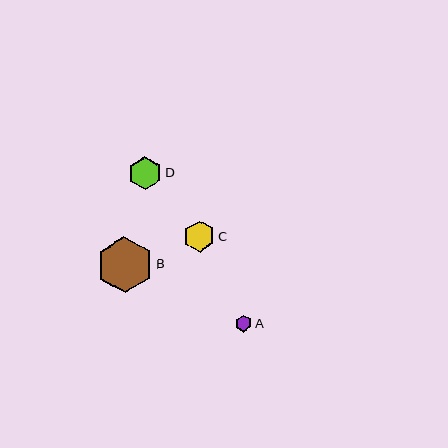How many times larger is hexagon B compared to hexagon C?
Hexagon B is approximately 1.8 times the size of hexagon C.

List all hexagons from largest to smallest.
From largest to smallest: B, D, C, A.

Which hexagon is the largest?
Hexagon B is the largest with a size of approximately 56 pixels.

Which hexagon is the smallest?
Hexagon A is the smallest with a size of approximately 17 pixels.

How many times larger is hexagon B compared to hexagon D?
Hexagon B is approximately 1.7 times the size of hexagon D.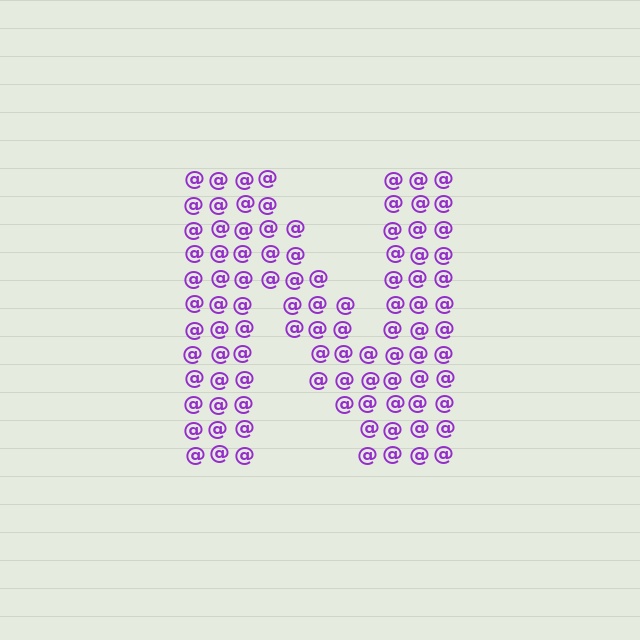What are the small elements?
The small elements are at signs.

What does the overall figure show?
The overall figure shows the letter N.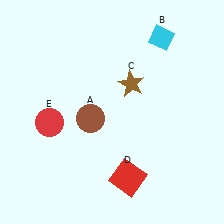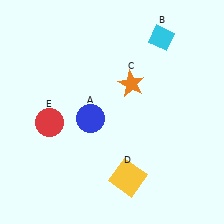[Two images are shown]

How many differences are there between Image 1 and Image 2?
There are 3 differences between the two images.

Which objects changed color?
A changed from brown to blue. C changed from brown to orange. D changed from red to yellow.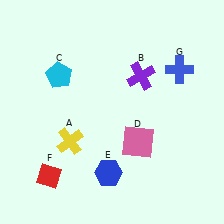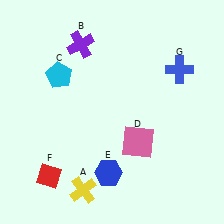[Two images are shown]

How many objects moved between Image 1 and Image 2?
2 objects moved between the two images.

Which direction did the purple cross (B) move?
The purple cross (B) moved left.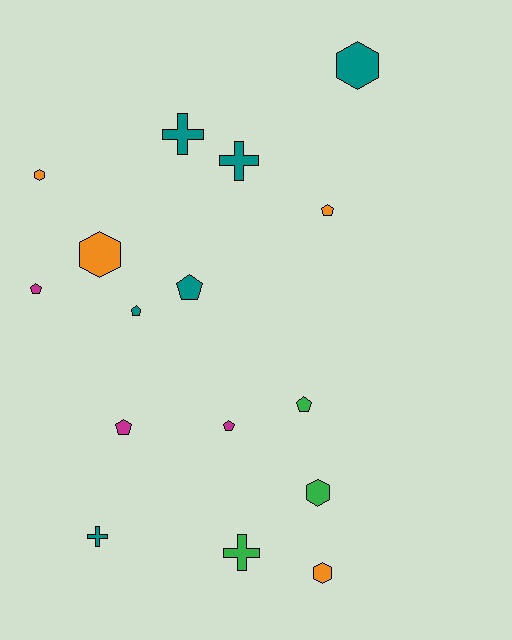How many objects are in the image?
There are 16 objects.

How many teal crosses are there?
There are 3 teal crosses.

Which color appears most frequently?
Teal, with 6 objects.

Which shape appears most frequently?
Pentagon, with 7 objects.